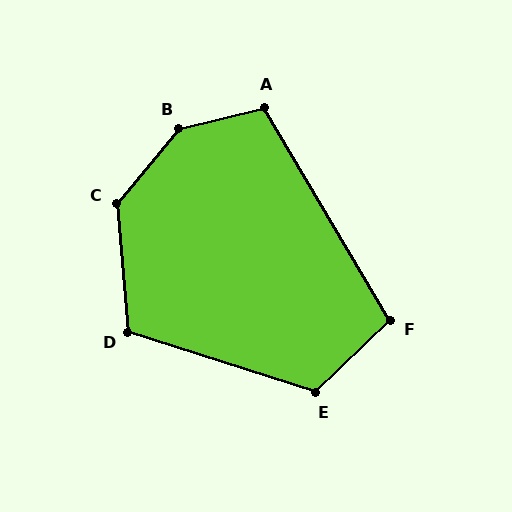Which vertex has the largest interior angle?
B, at approximately 144 degrees.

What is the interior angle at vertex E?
Approximately 118 degrees (obtuse).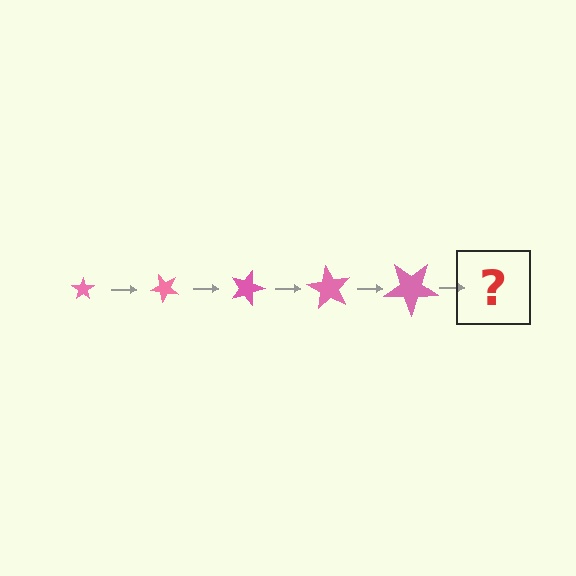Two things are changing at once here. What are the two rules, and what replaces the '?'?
The two rules are that the star grows larger each step and it rotates 45 degrees each step. The '?' should be a star, larger than the previous one and rotated 225 degrees from the start.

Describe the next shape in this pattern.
It should be a star, larger than the previous one and rotated 225 degrees from the start.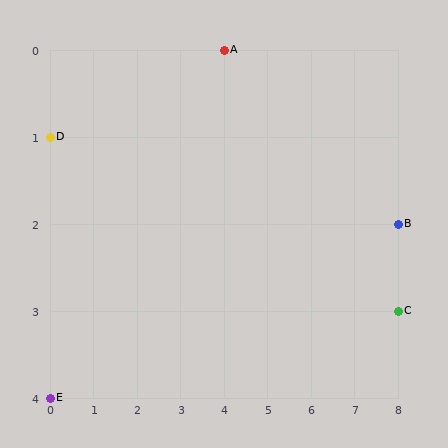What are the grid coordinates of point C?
Point C is at grid coordinates (8, 3).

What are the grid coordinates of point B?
Point B is at grid coordinates (8, 2).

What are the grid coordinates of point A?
Point A is at grid coordinates (4, 0).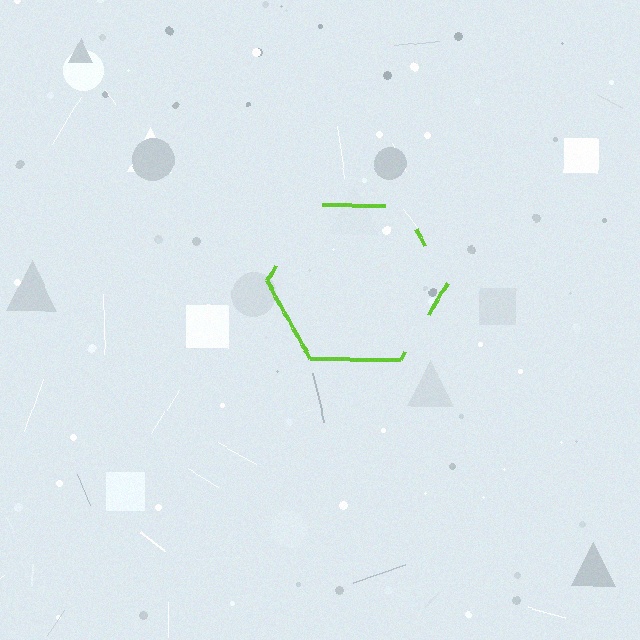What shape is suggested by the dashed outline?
The dashed outline suggests a hexagon.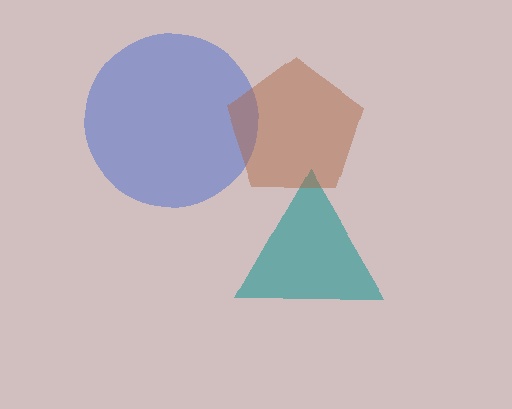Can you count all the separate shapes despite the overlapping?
Yes, there are 3 separate shapes.